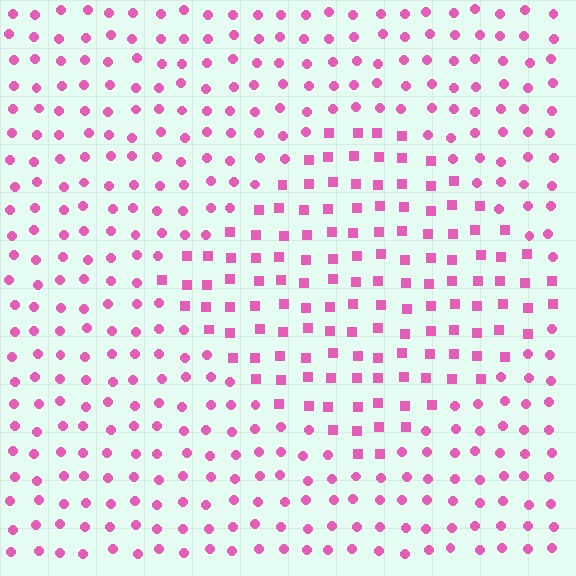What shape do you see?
I see a diamond.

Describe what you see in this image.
The image is filled with small pink elements arranged in a uniform grid. A diamond-shaped region contains squares, while the surrounding area contains circles. The boundary is defined purely by the change in element shape.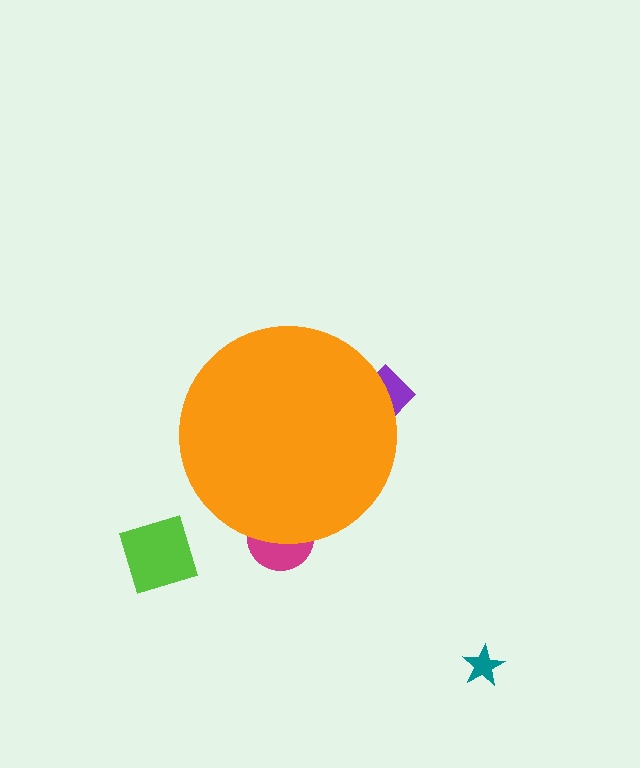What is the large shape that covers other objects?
An orange circle.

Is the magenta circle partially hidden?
Yes, the magenta circle is partially hidden behind the orange circle.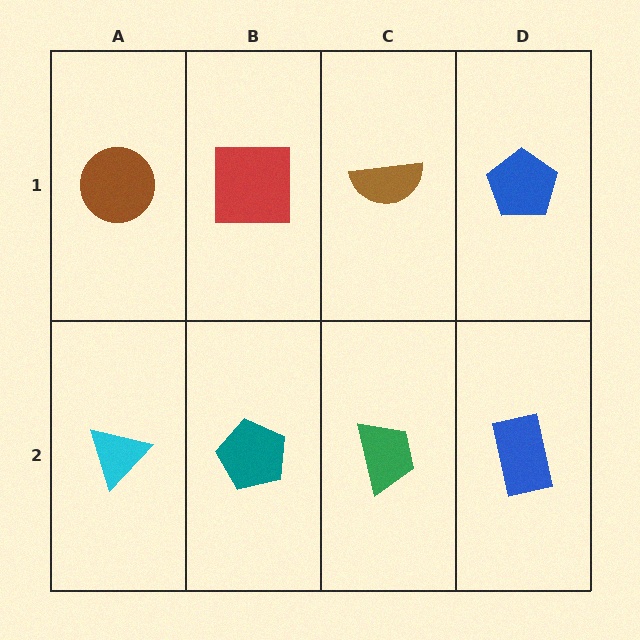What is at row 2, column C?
A green trapezoid.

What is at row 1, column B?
A red square.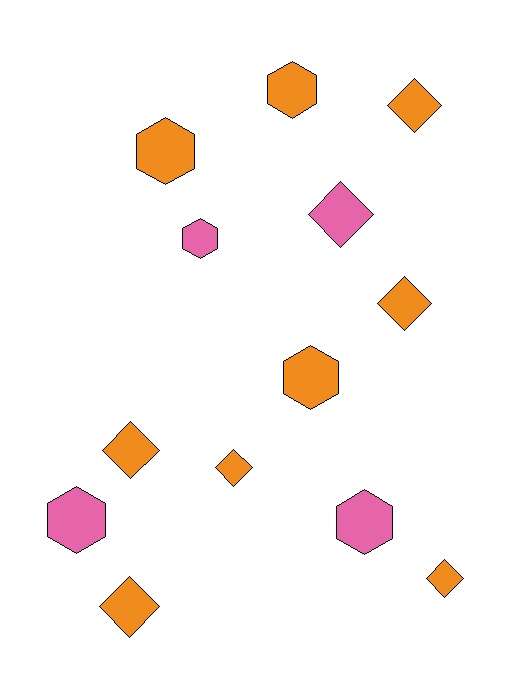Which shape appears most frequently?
Diamond, with 7 objects.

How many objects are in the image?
There are 13 objects.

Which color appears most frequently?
Orange, with 9 objects.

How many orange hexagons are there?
There are 3 orange hexagons.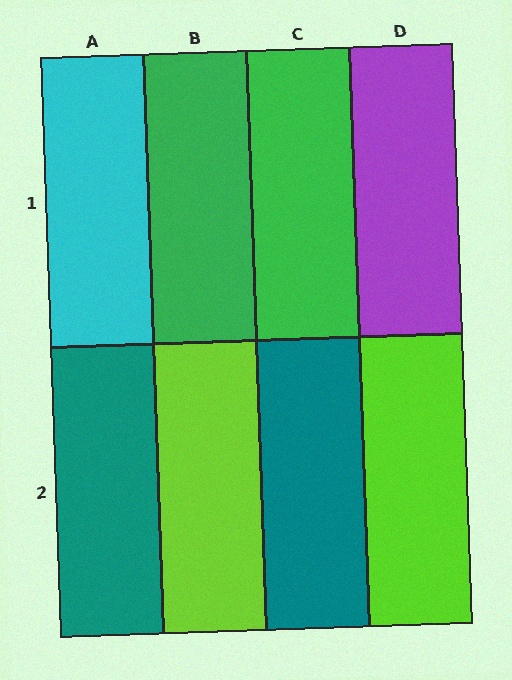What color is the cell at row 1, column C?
Green.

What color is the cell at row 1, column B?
Green.